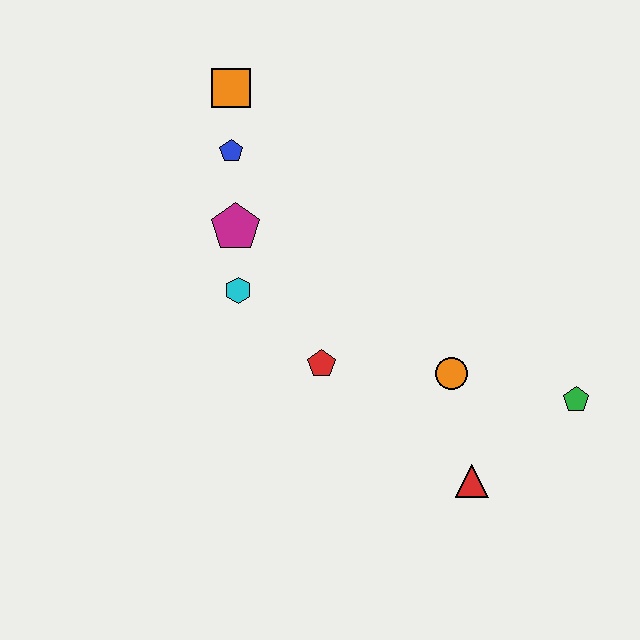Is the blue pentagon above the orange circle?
Yes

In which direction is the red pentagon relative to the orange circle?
The red pentagon is to the left of the orange circle.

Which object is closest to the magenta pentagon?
The cyan hexagon is closest to the magenta pentagon.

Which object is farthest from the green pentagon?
The orange square is farthest from the green pentagon.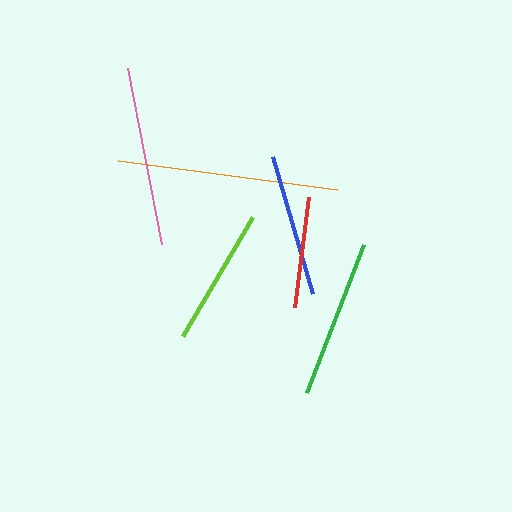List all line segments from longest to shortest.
From longest to shortest: orange, pink, green, blue, lime, red.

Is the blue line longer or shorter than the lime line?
The blue line is longer than the lime line.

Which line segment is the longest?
The orange line is the longest at approximately 221 pixels.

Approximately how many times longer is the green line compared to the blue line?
The green line is approximately 1.1 times the length of the blue line.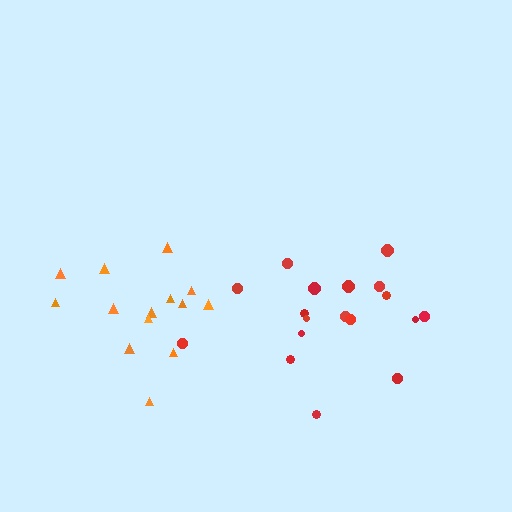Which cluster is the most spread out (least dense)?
Orange.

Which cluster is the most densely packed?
Red.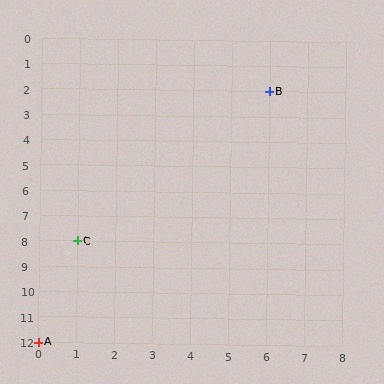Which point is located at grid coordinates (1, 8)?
Point C is at (1, 8).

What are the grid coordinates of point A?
Point A is at grid coordinates (0, 12).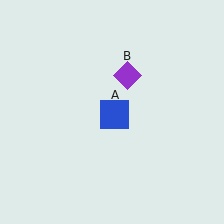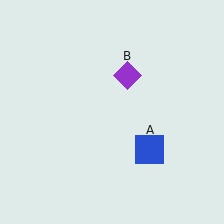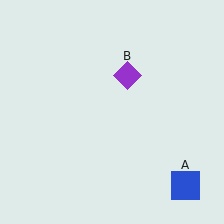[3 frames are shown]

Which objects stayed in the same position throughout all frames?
Purple diamond (object B) remained stationary.